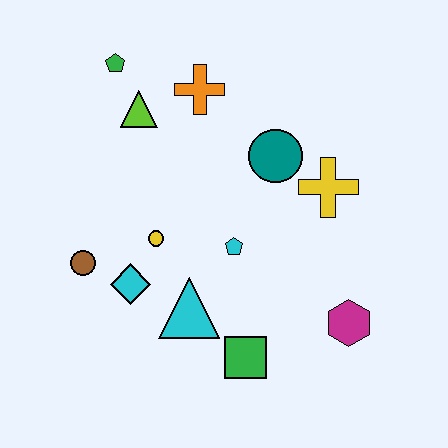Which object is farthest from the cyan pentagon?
The green pentagon is farthest from the cyan pentagon.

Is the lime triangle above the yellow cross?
Yes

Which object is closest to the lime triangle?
The green pentagon is closest to the lime triangle.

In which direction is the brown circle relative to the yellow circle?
The brown circle is to the left of the yellow circle.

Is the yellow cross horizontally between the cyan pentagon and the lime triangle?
No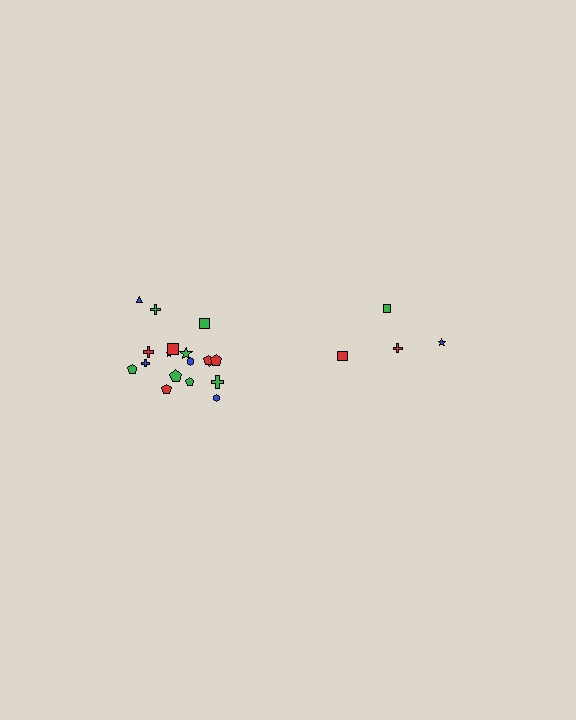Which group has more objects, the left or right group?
The left group.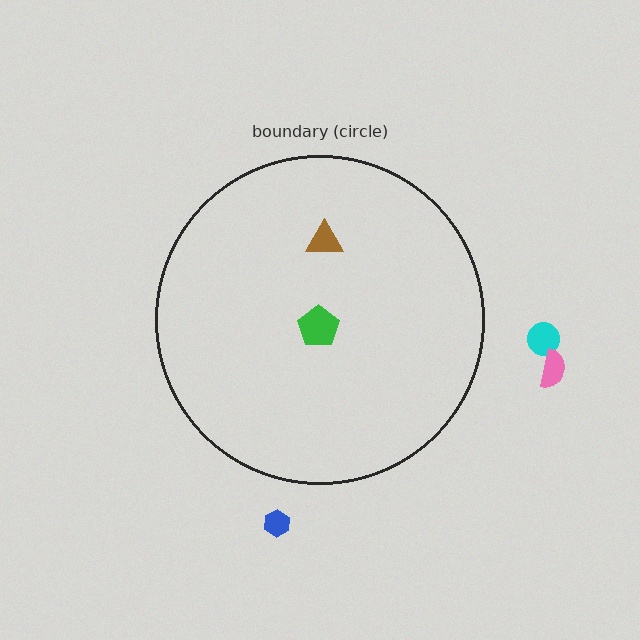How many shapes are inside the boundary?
2 inside, 3 outside.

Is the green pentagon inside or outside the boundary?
Inside.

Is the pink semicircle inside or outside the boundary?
Outside.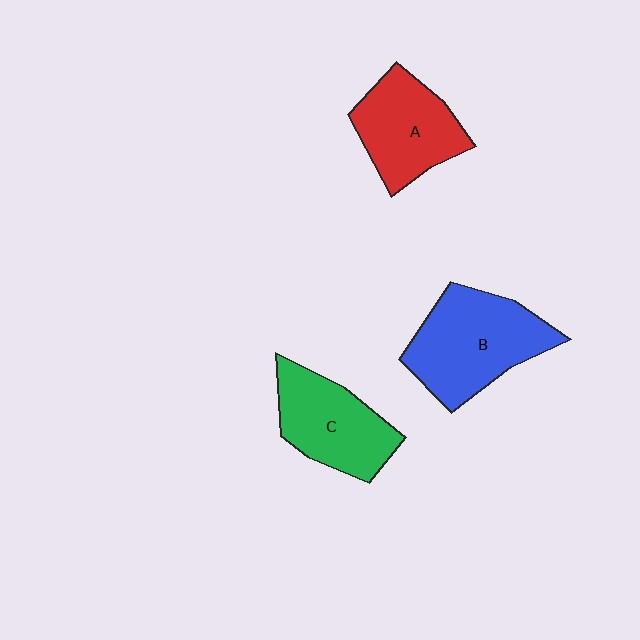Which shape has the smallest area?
Shape A (red).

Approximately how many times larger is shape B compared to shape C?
Approximately 1.3 times.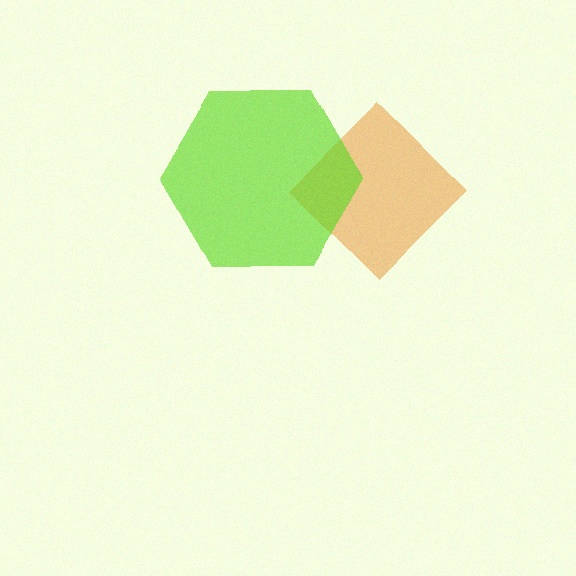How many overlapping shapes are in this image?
There are 2 overlapping shapes in the image.